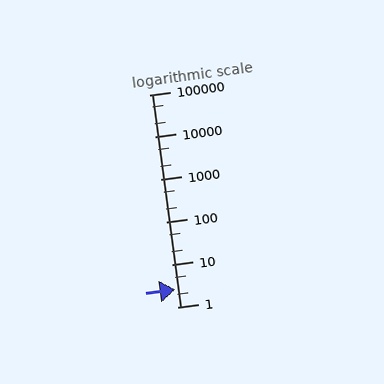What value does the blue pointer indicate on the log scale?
The pointer indicates approximately 2.5.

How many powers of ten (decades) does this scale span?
The scale spans 5 decades, from 1 to 100000.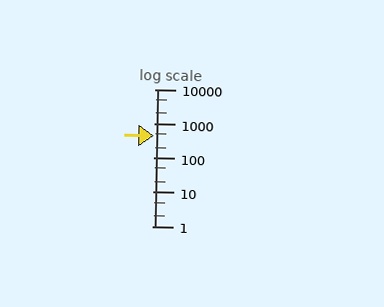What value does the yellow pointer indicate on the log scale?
The pointer indicates approximately 450.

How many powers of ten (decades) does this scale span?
The scale spans 4 decades, from 1 to 10000.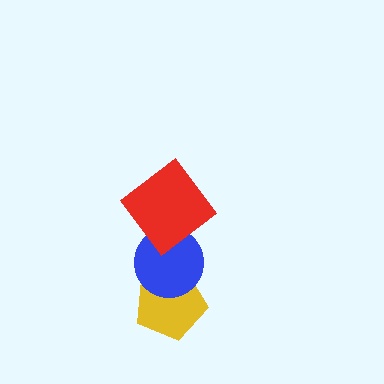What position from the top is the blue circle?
The blue circle is 2nd from the top.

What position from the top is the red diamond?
The red diamond is 1st from the top.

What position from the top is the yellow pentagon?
The yellow pentagon is 3rd from the top.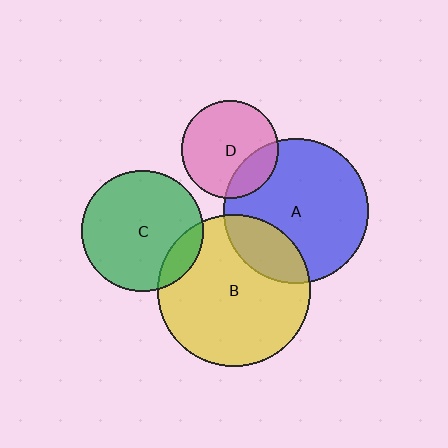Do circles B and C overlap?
Yes.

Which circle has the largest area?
Circle B (yellow).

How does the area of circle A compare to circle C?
Approximately 1.4 times.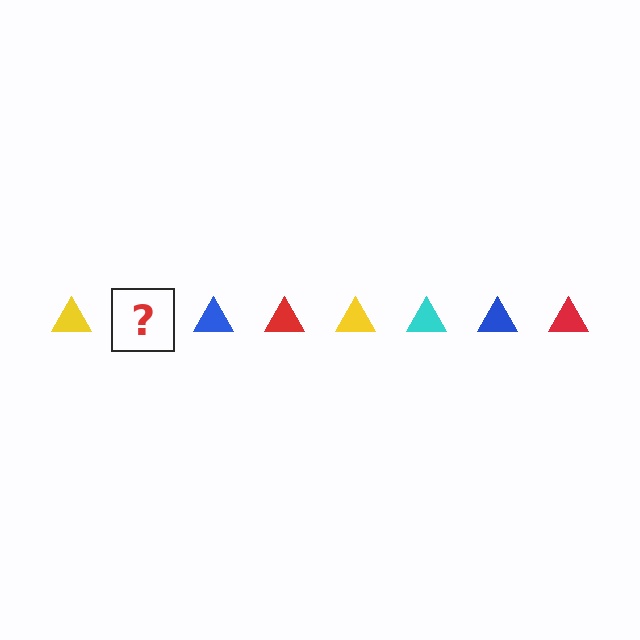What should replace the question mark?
The question mark should be replaced with a cyan triangle.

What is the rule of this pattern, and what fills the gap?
The rule is that the pattern cycles through yellow, cyan, blue, red triangles. The gap should be filled with a cyan triangle.